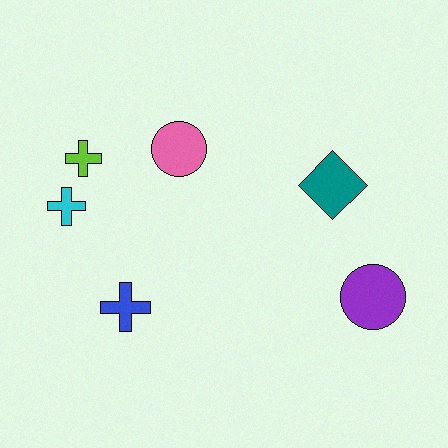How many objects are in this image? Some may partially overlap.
There are 6 objects.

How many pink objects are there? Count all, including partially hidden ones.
There is 1 pink object.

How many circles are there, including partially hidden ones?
There are 2 circles.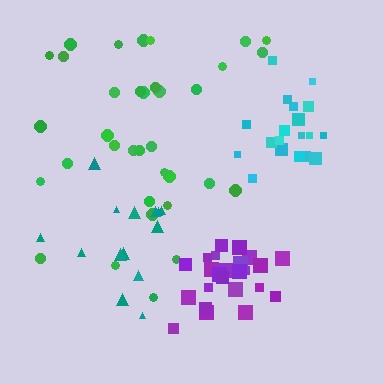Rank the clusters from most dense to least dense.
purple, cyan, teal, green.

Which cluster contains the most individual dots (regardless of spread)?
Green (35).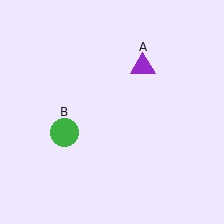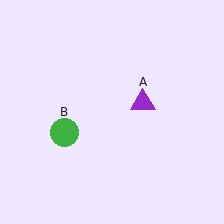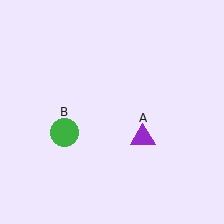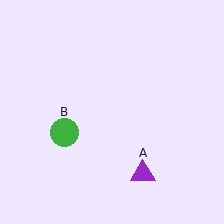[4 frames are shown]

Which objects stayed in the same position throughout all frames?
Green circle (object B) remained stationary.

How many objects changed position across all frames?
1 object changed position: purple triangle (object A).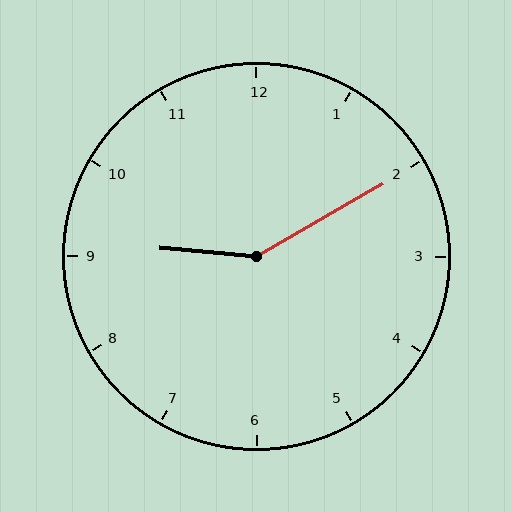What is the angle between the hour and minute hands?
Approximately 145 degrees.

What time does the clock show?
9:10.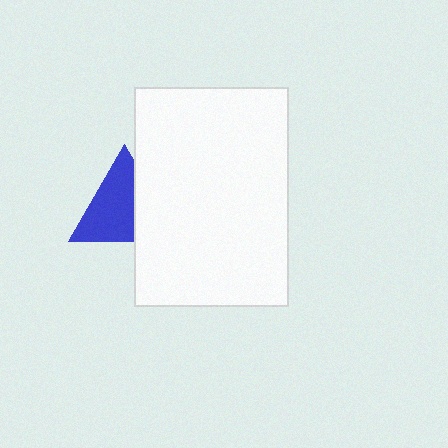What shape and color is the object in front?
The object in front is a white rectangle.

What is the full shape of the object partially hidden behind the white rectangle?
The partially hidden object is a blue triangle.